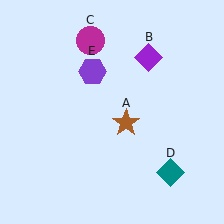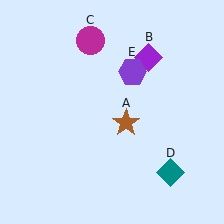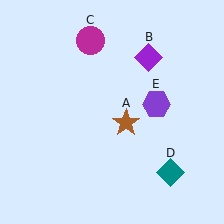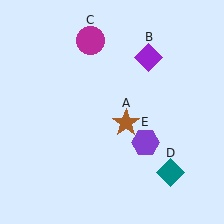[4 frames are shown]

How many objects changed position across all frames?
1 object changed position: purple hexagon (object E).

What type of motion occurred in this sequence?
The purple hexagon (object E) rotated clockwise around the center of the scene.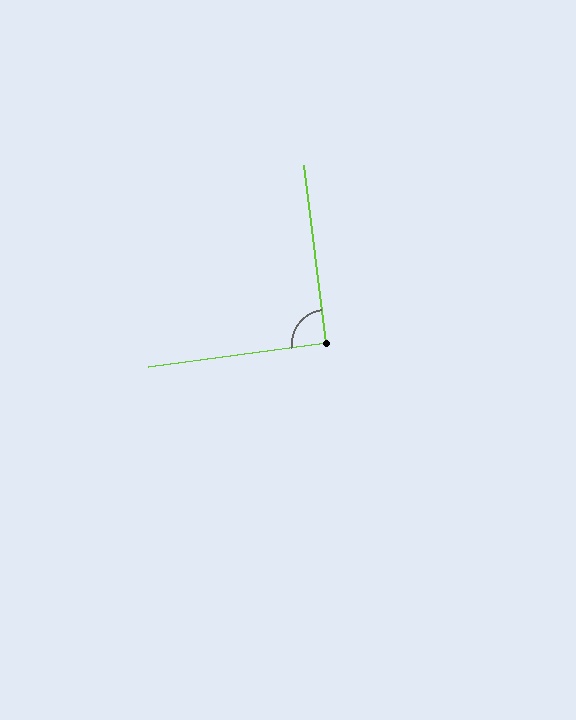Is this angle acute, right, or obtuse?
It is approximately a right angle.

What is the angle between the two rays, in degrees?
Approximately 90 degrees.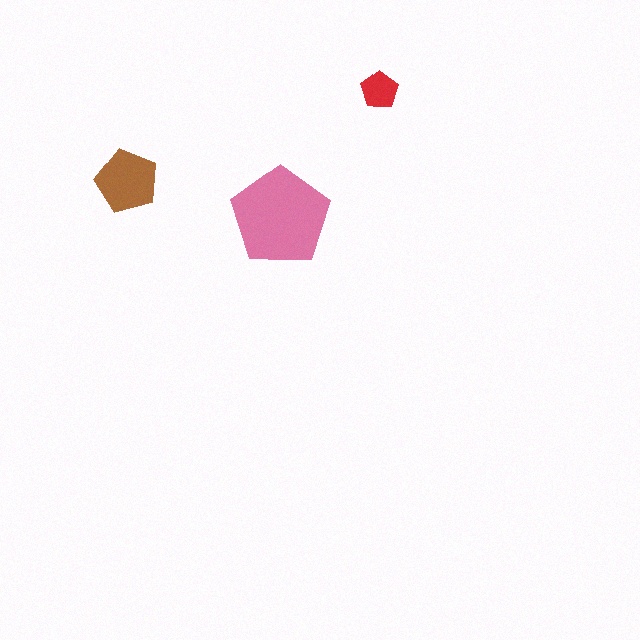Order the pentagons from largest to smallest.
the pink one, the brown one, the red one.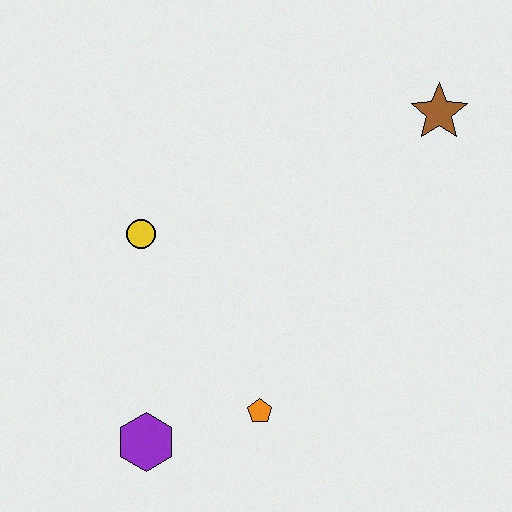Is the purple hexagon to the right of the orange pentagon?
No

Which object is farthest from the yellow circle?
The brown star is farthest from the yellow circle.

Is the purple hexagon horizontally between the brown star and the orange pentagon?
No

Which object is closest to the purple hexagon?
The orange pentagon is closest to the purple hexagon.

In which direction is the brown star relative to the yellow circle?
The brown star is to the right of the yellow circle.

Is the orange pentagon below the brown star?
Yes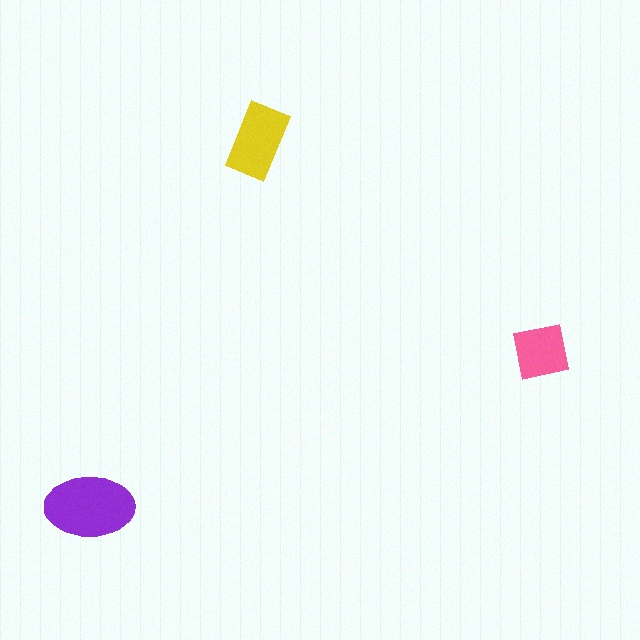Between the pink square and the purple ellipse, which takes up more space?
The purple ellipse.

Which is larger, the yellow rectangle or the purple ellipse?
The purple ellipse.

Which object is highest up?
The yellow rectangle is topmost.